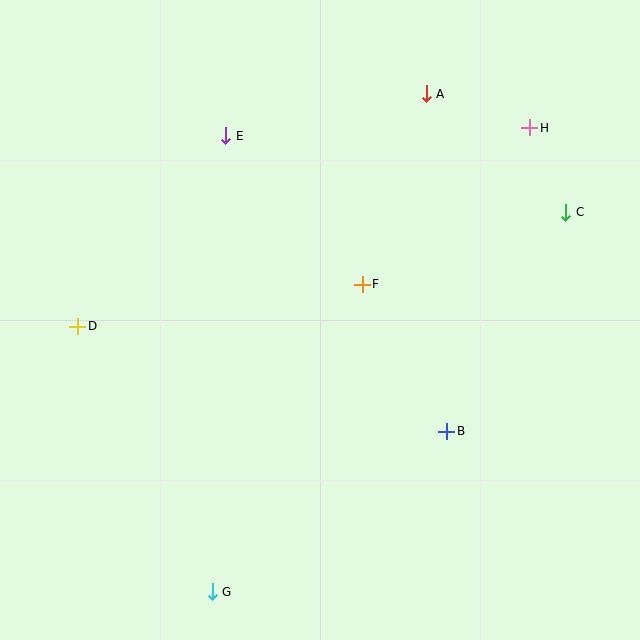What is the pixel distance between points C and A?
The distance between C and A is 183 pixels.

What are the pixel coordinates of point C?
Point C is at (566, 212).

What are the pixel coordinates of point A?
Point A is at (426, 94).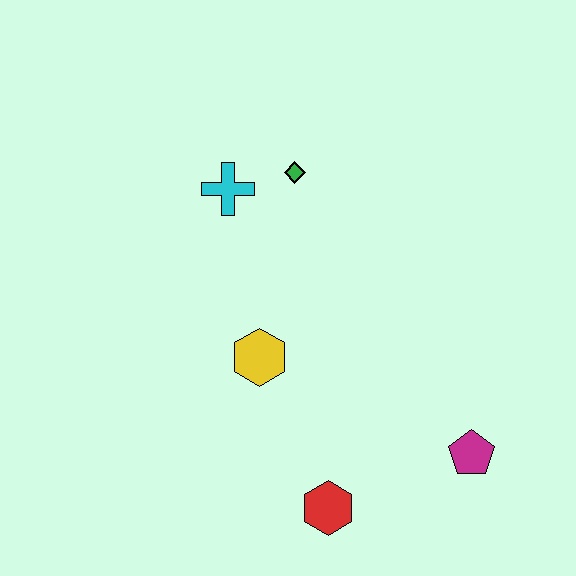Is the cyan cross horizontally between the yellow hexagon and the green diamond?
No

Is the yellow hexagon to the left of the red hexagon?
Yes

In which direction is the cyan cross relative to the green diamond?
The cyan cross is to the left of the green diamond.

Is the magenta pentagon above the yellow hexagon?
No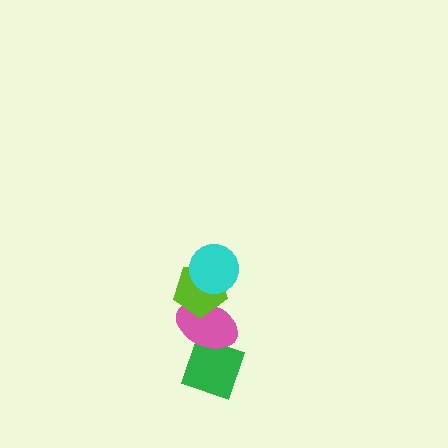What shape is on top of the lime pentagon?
The cyan circle is on top of the lime pentagon.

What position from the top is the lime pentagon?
The lime pentagon is 2nd from the top.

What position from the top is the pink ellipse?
The pink ellipse is 3rd from the top.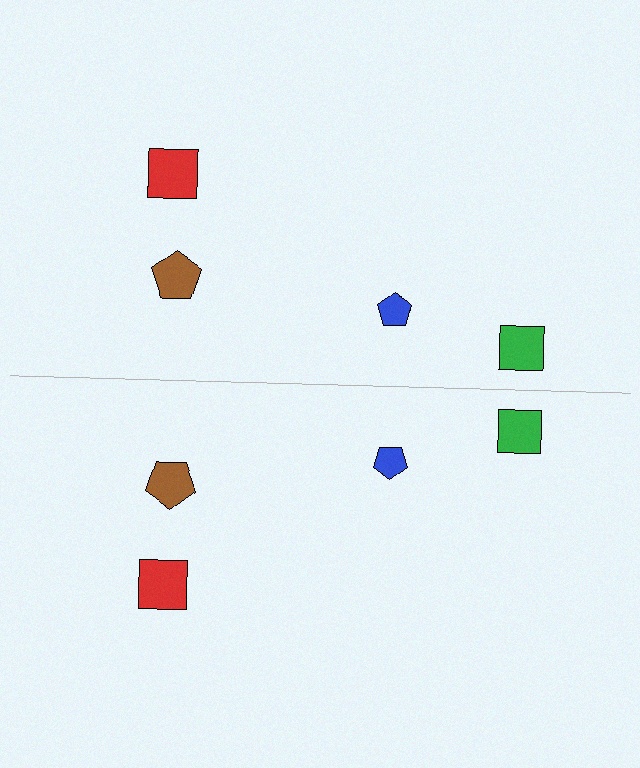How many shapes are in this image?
There are 8 shapes in this image.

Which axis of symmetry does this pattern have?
The pattern has a horizontal axis of symmetry running through the center of the image.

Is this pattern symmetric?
Yes, this pattern has bilateral (reflection) symmetry.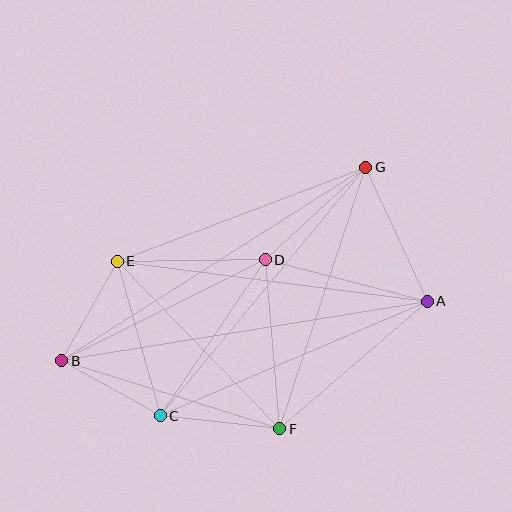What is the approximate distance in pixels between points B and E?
The distance between B and E is approximately 114 pixels.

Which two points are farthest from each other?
Points A and B are farthest from each other.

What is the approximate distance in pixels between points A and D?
The distance between A and D is approximately 167 pixels.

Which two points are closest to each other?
Points B and C are closest to each other.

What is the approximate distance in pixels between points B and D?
The distance between B and D is approximately 227 pixels.